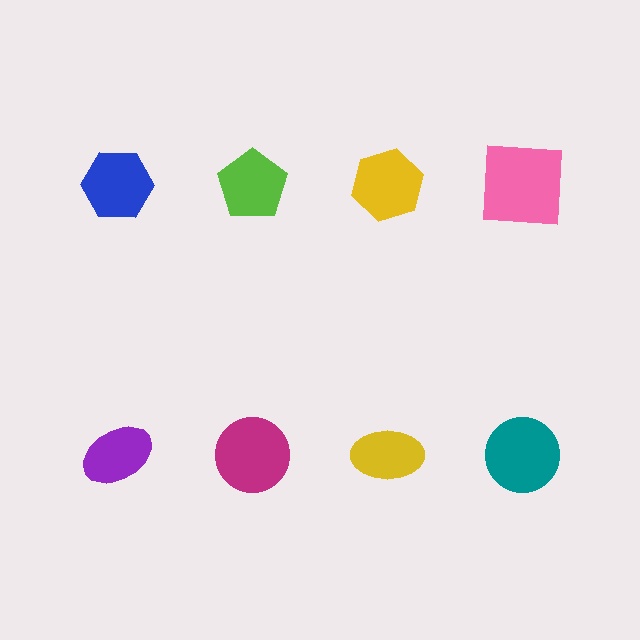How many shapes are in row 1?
4 shapes.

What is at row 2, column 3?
A yellow ellipse.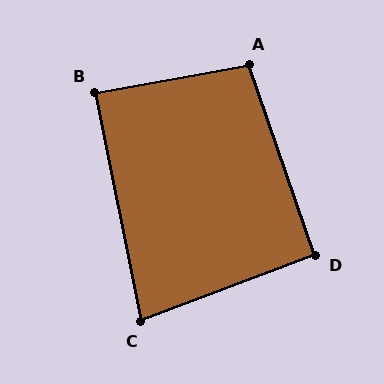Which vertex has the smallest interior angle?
C, at approximately 81 degrees.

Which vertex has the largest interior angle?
A, at approximately 99 degrees.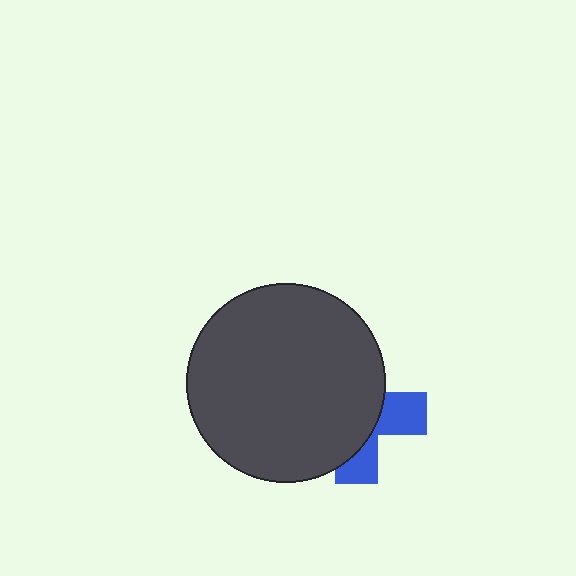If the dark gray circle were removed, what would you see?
You would see the complete blue cross.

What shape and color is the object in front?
The object in front is a dark gray circle.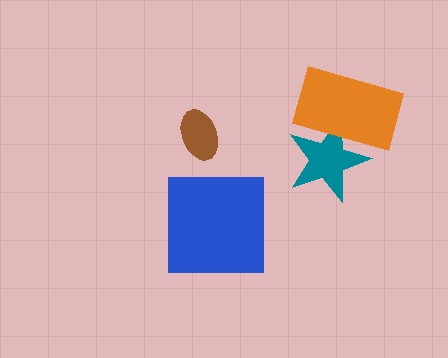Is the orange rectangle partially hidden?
No, no other shape covers it.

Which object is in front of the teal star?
The orange rectangle is in front of the teal star.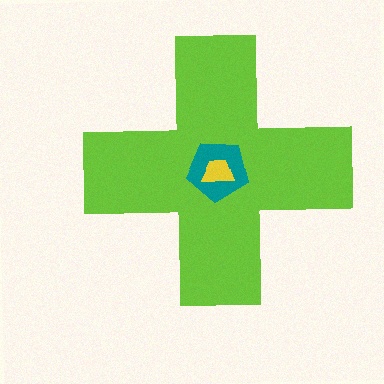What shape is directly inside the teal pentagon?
The yellow trapezoid.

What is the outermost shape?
The lime cross.